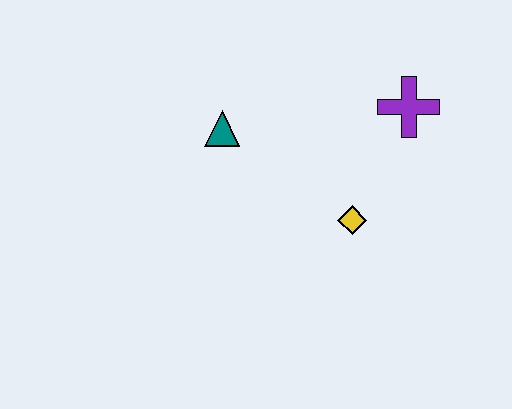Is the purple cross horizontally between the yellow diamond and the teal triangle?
No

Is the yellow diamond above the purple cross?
No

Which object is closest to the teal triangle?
The yellow diamond is closest to the teal triangle.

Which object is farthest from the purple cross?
The teal triangle is farthest from the purple cross.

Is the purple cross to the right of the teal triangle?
Yes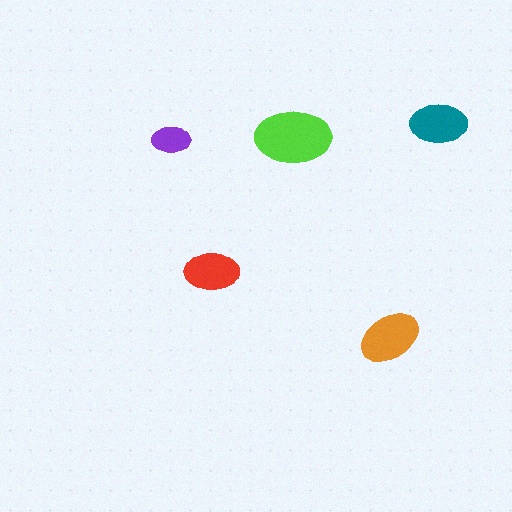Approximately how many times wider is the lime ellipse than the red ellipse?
About 1.5 times wider.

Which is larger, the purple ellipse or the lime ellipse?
The lime one.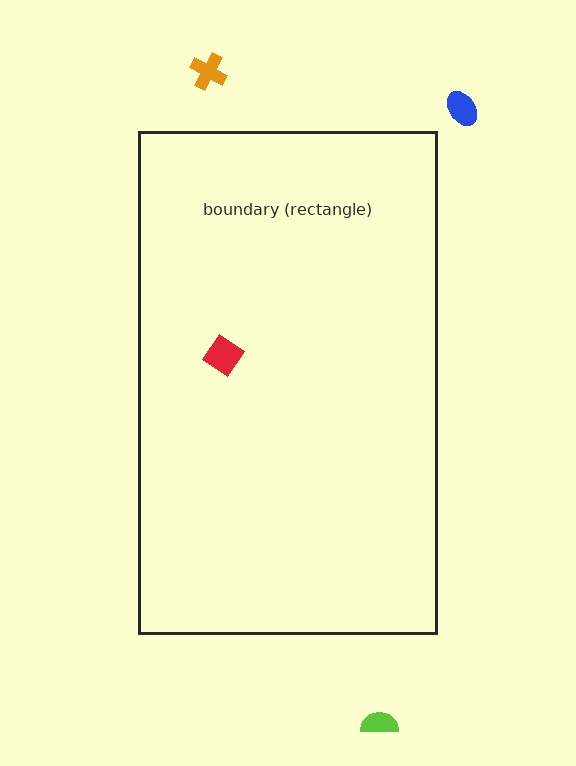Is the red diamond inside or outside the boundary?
Inside.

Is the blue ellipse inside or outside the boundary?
Outside.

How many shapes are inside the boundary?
1 inside, 3 outside.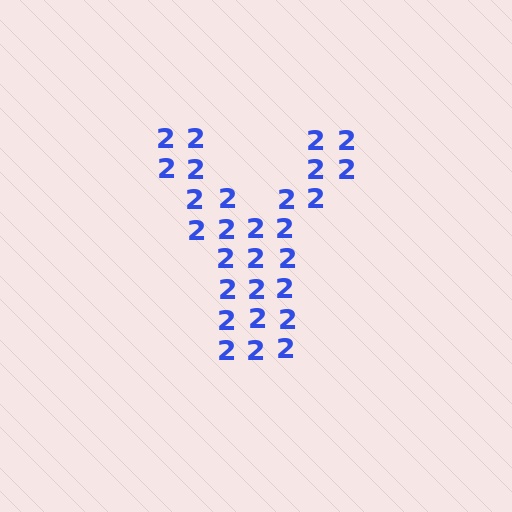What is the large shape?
The large shape is the letter Y.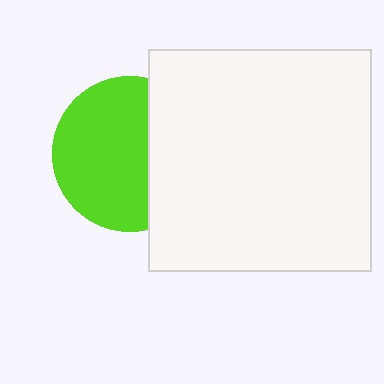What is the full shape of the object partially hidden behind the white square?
The partially hidden object is a lime circle.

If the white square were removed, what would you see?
You would see the complete lime circle.